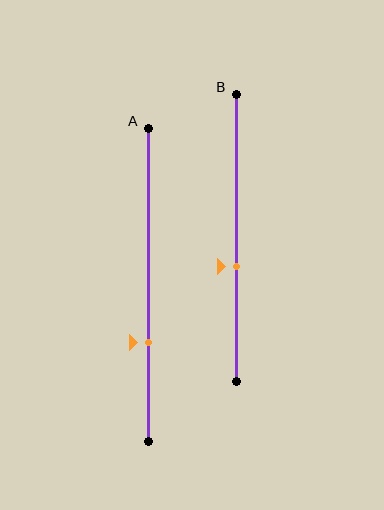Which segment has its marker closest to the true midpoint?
Segment B has its marker closest to the true midpoint.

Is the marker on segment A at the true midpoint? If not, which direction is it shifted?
No, the marker on segment A is shifted downward by about 19% of the segment length.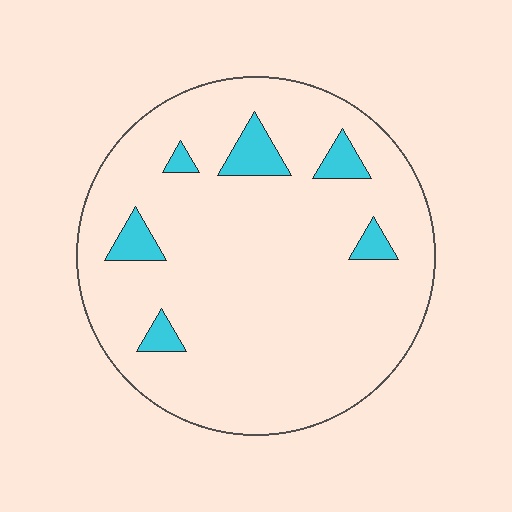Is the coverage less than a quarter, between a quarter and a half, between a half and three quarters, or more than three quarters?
Less than a quarter.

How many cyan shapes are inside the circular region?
6.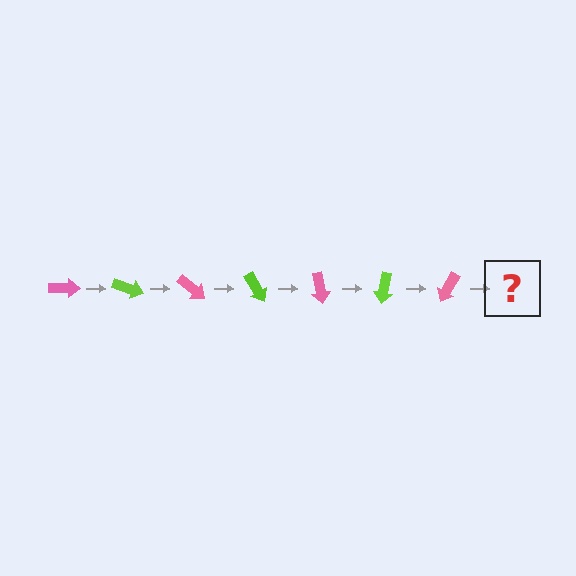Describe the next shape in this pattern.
It should be a lime arrow, rotated 140 degrees from the start.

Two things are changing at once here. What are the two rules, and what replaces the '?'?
The two rules are that it rotates 20 degrees each step and the color cycles through pink and lime. The '?' should be a lime arrow, rotated 140 degrees from the start.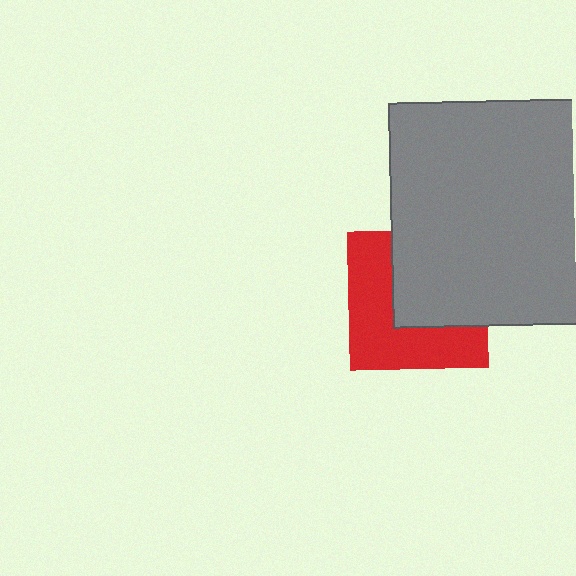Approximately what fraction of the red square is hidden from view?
Roughly 49% of the red square is hidden behind the gray square.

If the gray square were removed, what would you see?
You would see the complete red square.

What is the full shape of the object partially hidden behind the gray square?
The partially hidden object is a red square.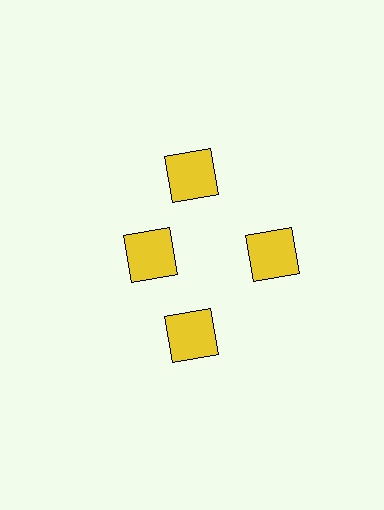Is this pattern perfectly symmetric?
No. The 4 yellow squares are arranged in a ring, but one element near the 9 o'clock position is pulled inward toward the center, breaking the 4-fold rotational symmetry.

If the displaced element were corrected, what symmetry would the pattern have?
It would have 4-fold rotational symmetry — the pattern would map onto itself every 90 degrees.